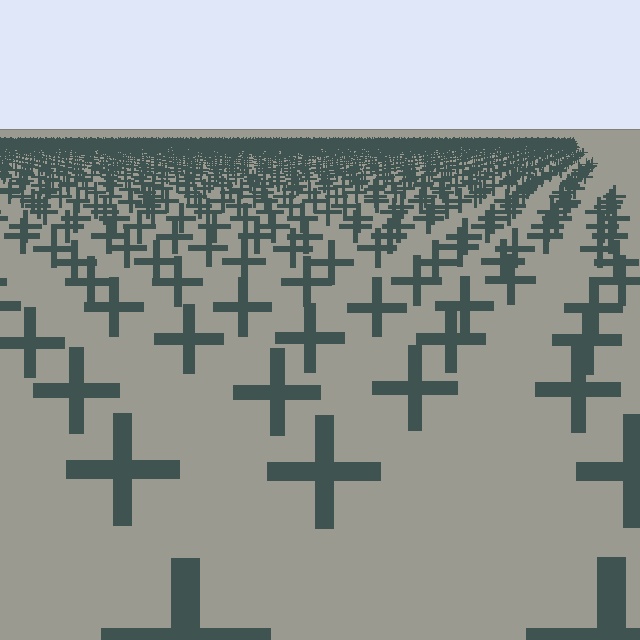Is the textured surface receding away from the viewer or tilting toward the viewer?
The surface is receding away from the viewer. Texture elements get smaller and denser toward the top.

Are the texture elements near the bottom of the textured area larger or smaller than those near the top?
Larger. Near the bottom, elements are closer to the viewer and appear at a bigger on-screen size.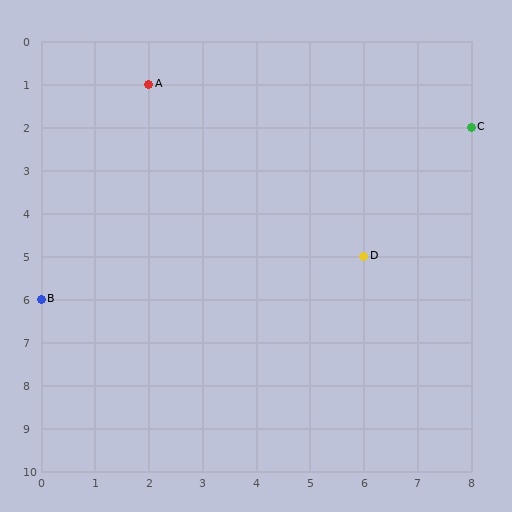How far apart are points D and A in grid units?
Points D and A are 4 columns and 4 rows apart (about 5.7 grid units diagonally).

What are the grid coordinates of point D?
Point D is at grid coordinates (6, 5).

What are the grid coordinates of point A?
Point A is at grid coordinates (2, 1).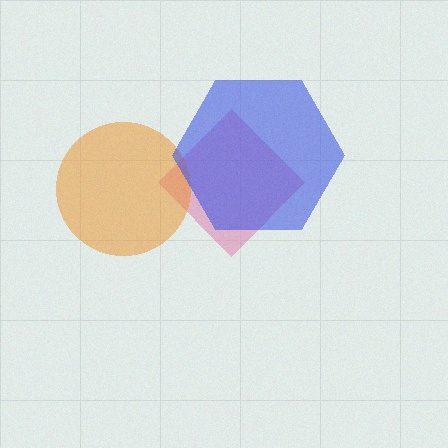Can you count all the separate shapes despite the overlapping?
Yes, there are 3 separate shapes.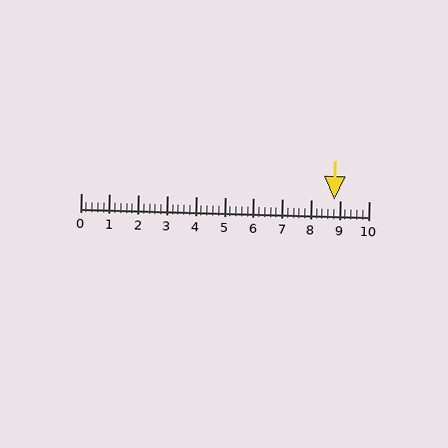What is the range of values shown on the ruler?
The ruler shows values from 0 to 10.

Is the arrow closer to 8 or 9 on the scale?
The arrow is closer to 9.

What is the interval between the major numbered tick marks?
The major tick marks are spaced 1 units apart.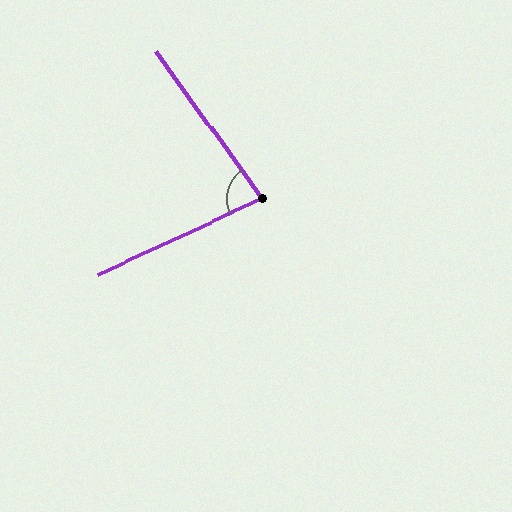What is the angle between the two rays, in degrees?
Approximately 79 degrees.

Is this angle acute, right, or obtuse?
It is acute.